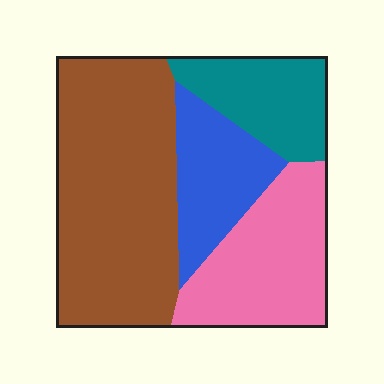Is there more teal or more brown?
Brown.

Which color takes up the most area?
Brown, at roughly 45%.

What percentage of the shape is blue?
Blue takes up about one sixth (1/6) of the shape.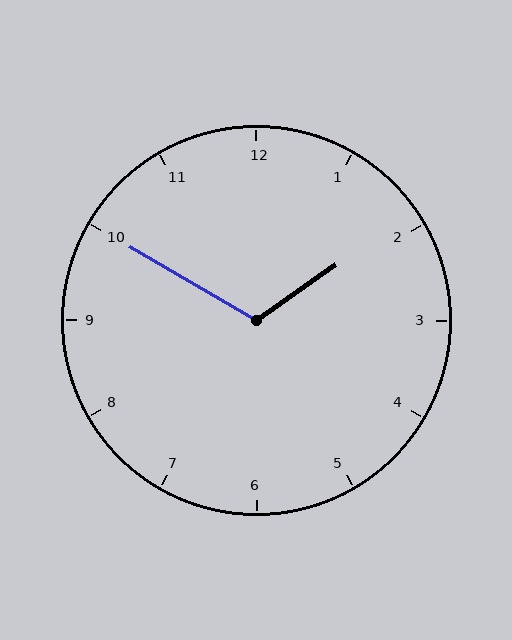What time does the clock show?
1:50.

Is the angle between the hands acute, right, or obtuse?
It is obtuse.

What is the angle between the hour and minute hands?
Approximately 115 degrees.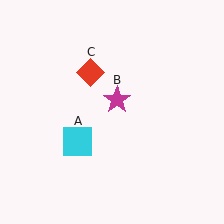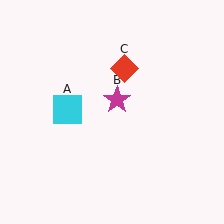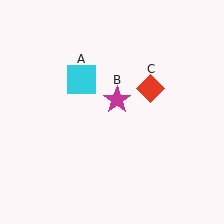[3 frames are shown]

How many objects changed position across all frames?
2 objects changed position: cyan square (object A), red diamond (object C).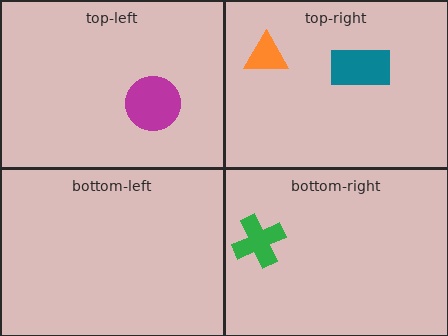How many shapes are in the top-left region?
1.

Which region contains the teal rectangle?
The top-right region.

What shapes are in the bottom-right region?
The green cross.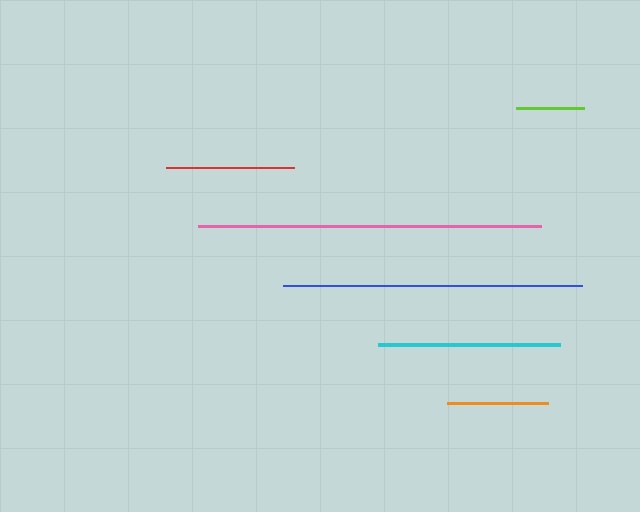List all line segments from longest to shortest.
From longest to shortest: pink, blue, cyan, red, orange, lime.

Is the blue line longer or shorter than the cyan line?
The blue line is longer than the cyan line.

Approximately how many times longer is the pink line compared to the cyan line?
The pink line is approximately 1.9 times the length of the cyan line.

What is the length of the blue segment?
The blue segment is approximately 300 pixels long.